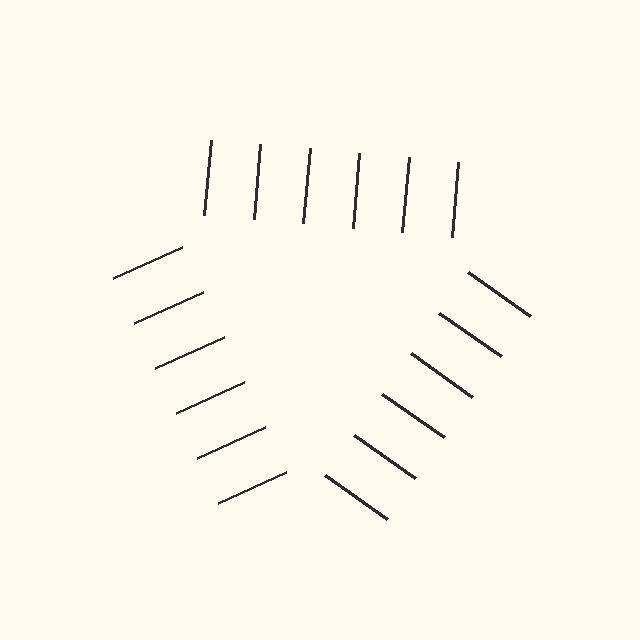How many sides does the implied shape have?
3 sides — the line-ends trace a triangle.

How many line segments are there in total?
18 — 6 along each of the 3 edges.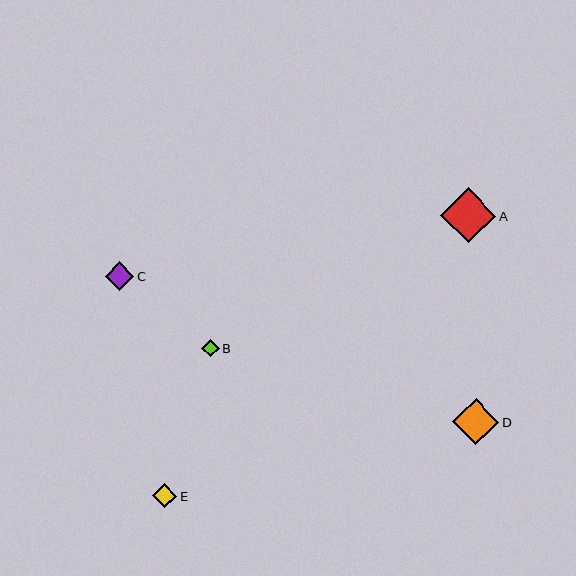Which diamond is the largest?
Diamond A is the largest with a size of approximately 55 pixels.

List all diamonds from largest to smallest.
From largest to smallest: A, D, C, E, B.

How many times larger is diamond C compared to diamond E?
Diamond C is approximately 1.2 times the size of diamond E.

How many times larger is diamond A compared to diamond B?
Diamond A is approximately 3.1 times the size of diamond B.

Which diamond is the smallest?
Diamond B is the smallest with a size of approximately 18 pixels.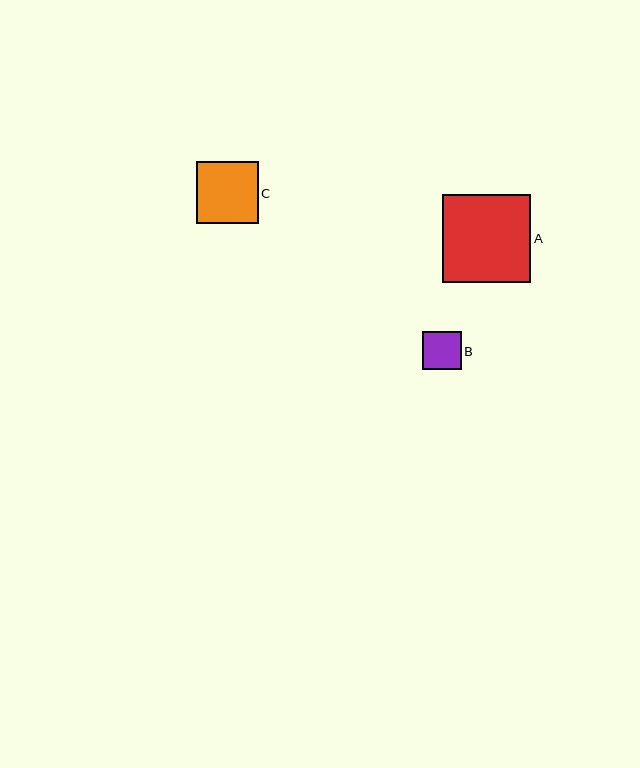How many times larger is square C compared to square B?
Square C is approximately 1.6 times the size of square B.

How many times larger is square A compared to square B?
Square A is approximately 2.3 times the size of square B.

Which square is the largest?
Square A is the largest with a size of approximately 88 pixels.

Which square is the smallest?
Square B is the smallest with a size of approximately 38 pixels.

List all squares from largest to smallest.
From largest to smallest: A, C, B.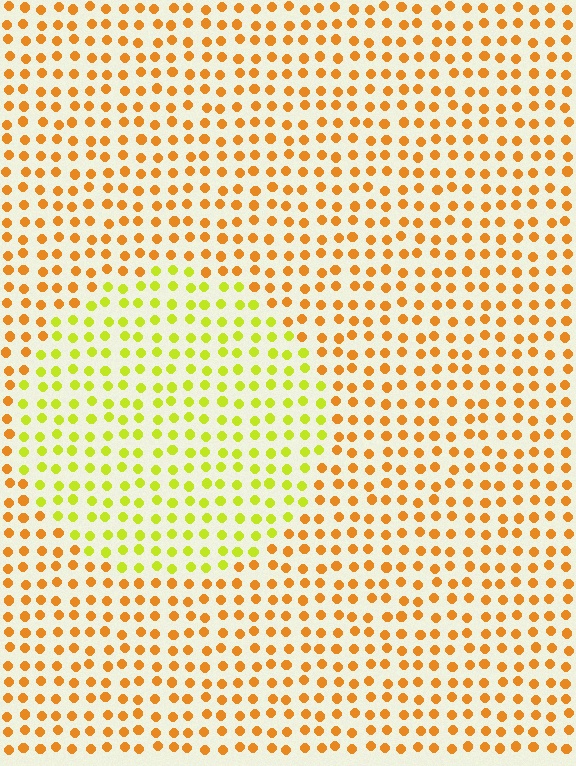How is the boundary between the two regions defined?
The boundary is defined purely by a slight shift in hue (about 41 degrees). Spacing, size, and orientation are identical on both sides.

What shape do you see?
I see a circle.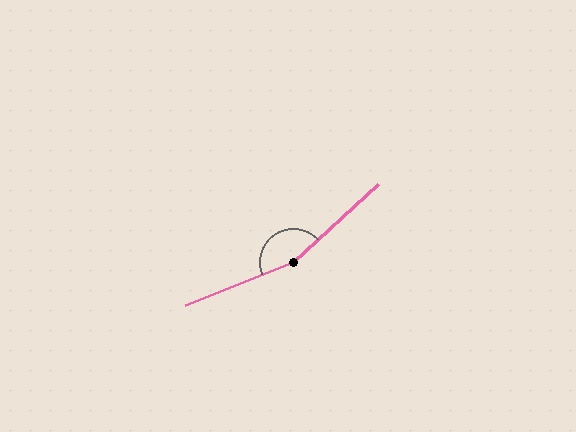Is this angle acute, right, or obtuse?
It is obtuse.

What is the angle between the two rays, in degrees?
Approximately 159 degrees.